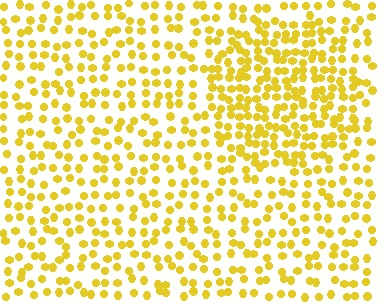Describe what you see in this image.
The image contains small yellow elements arranged at two different densities. A circle-shaped region is visible where the elements are more densely packed than the surrounding area.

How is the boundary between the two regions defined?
The boundary is defined by a change in element density (approximately 1.8x ratio). All elements are the same color, size, and shape.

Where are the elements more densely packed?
The elements are more densely packed inside the circle boundary.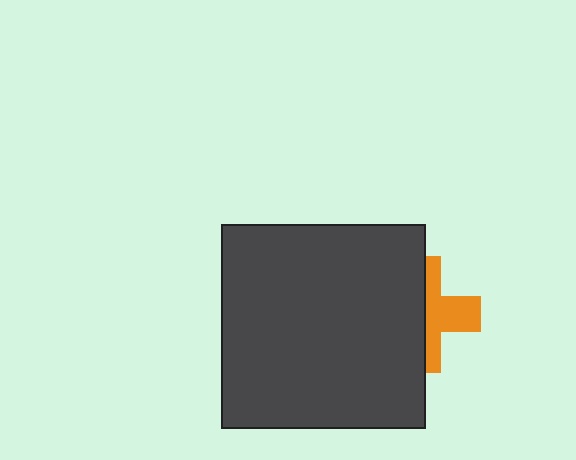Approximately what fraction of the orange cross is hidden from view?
Roughly 54% of the orange cross is hidden behind the dark gray square.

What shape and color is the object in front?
The object in front is a dark gray square.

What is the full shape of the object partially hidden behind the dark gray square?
The partially hidden object is an orange cross.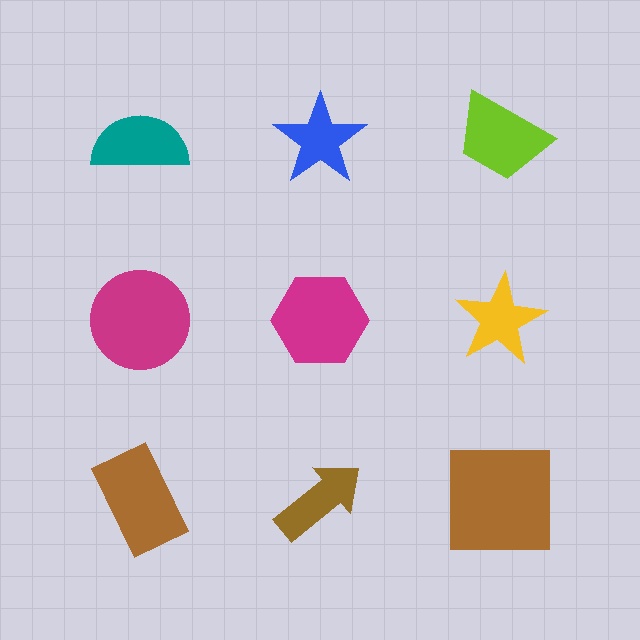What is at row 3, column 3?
A brown square.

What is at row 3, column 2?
A brown arrow.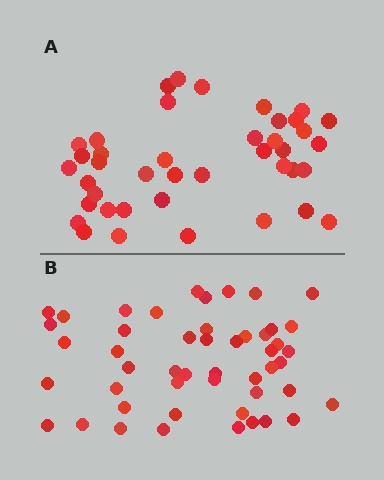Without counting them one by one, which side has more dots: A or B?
Region B (the bottom region) has more dots.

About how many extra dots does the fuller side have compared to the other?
Region B has roughly 8 or so more dots than region A.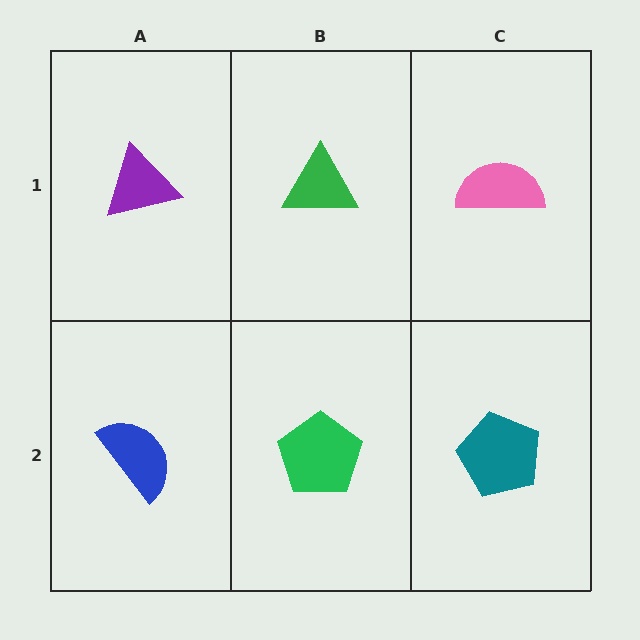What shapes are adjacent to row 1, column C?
A teal pentagon (row 2, column C), a green triangle (row 1, column B).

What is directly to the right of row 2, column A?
A green pentagon.